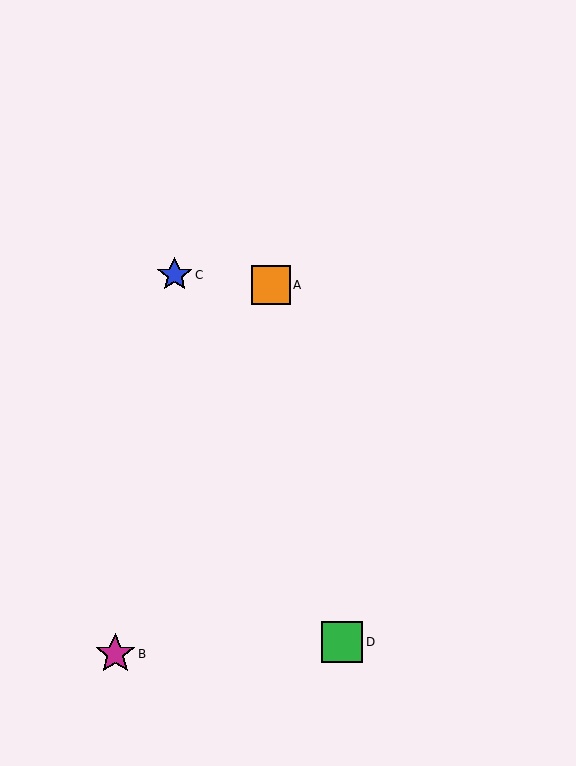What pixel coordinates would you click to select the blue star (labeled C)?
Click at (175, 275) to select the blue star C.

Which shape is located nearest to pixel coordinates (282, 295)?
The orange square (labeled A) at (271, 285) is nearest to that location.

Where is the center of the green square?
The center of the green square is at (342, 642).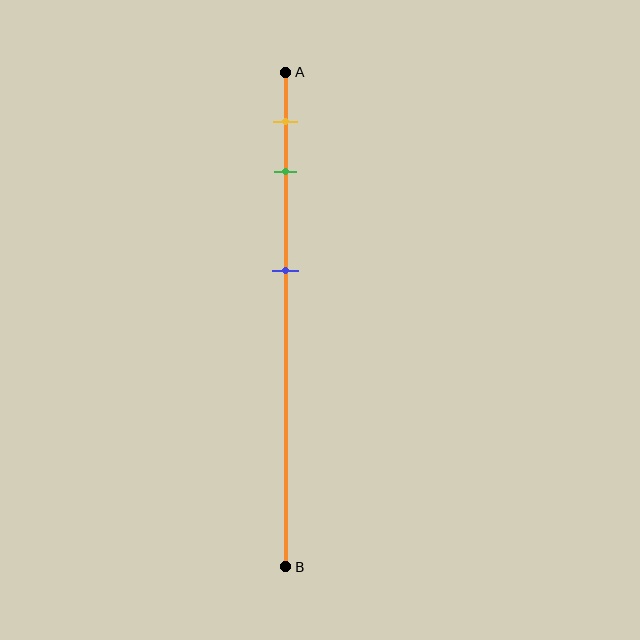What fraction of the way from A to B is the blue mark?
The blue mark is approximately 40% (0.4) of the way from A to B.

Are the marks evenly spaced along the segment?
No, the marks are not evenly spaced.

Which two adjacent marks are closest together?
The yellow and green marks are the closest adjacent pair.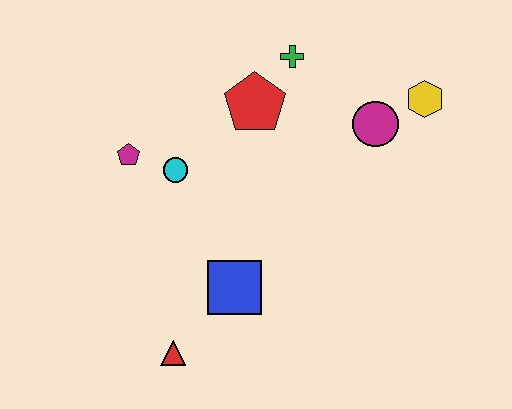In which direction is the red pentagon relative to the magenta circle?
The red pentagon is to the left of the magenta circle.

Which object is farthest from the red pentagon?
The red triangle is farthest from the red pentagon.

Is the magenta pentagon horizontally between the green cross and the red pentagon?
No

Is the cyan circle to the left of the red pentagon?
Yes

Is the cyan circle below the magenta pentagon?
Yes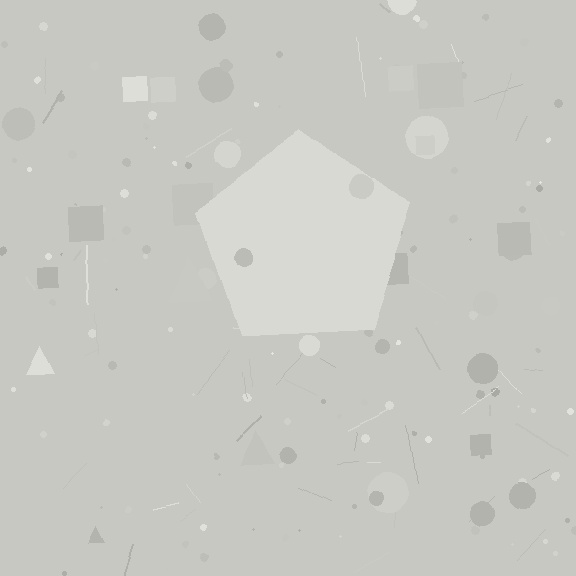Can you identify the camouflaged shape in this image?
The camouflaged shape is a pentagon.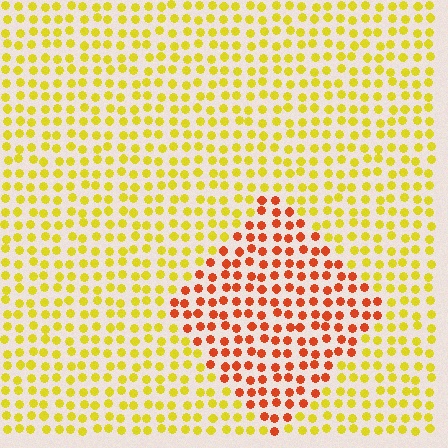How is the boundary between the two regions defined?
The boundary is defined purely by a slight shift in hue (about 47 degrees). Spacing, size, and orientation are identical on both sides.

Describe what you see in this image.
The image is filled with small yellow elements in a uniform arrangement. A diamond-shaped region is visible where the elements are tinted to a slightly different hue, forming a subtle color boundary.